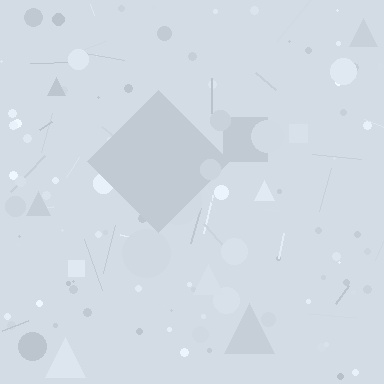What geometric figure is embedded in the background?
A diamond is embedded in the background.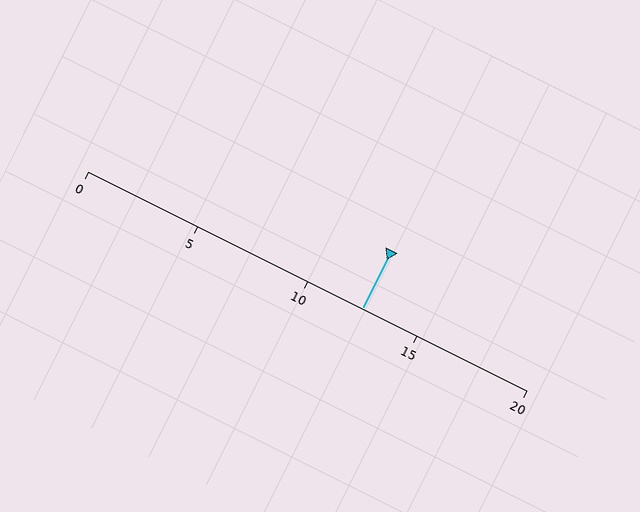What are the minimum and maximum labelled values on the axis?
The axis runs from 0 to 20.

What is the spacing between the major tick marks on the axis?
The major ticks are spaced 5 apart.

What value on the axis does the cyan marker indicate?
The marker indicates approximately 12.5.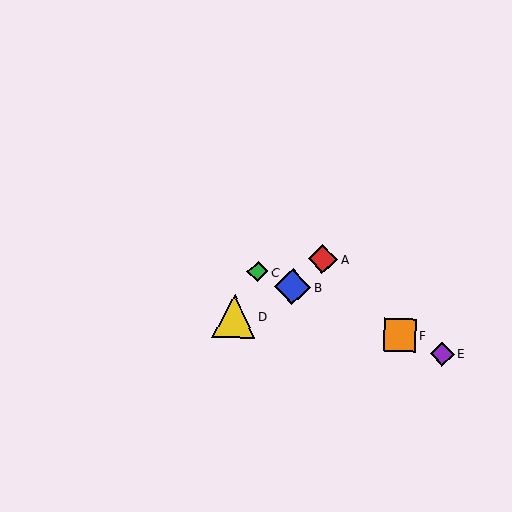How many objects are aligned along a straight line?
4 objects (B, C, E, F) are aligned along a straight line.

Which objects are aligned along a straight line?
Objects B, C, E, F are aligned along a straight line.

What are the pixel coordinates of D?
Object D is at (234, 316).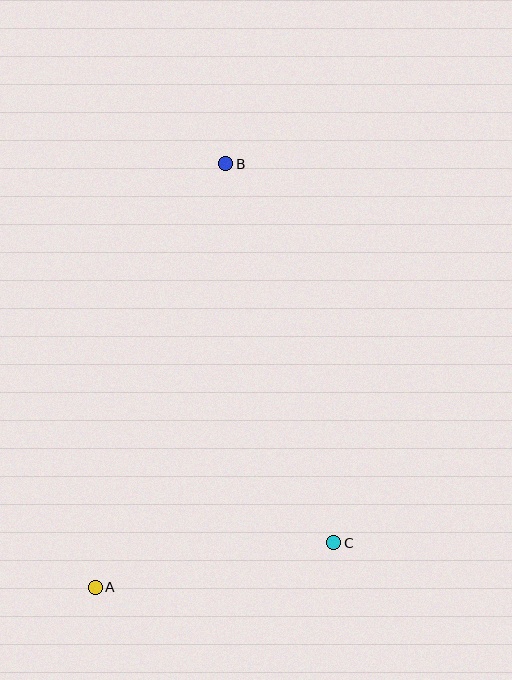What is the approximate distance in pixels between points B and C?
The distance between B and C is approximately 394 pixels.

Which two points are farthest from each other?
Points A and B are farthest from each other.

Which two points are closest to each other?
Points A and C are closest to each other.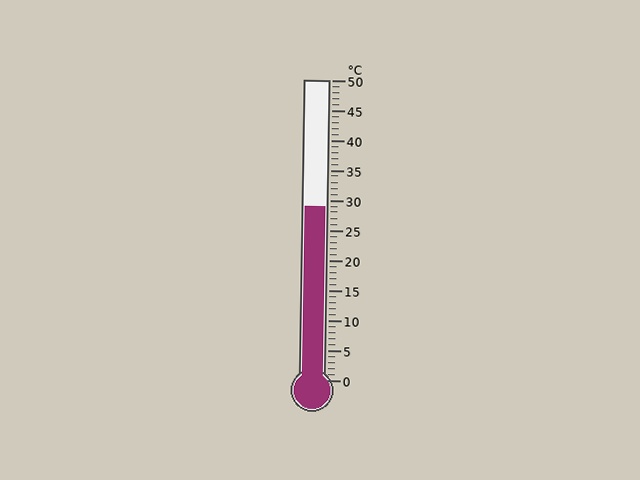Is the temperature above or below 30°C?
The temperature is below 30°C.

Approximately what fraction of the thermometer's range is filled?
The thermometer is filled to approximately 60% of its range.